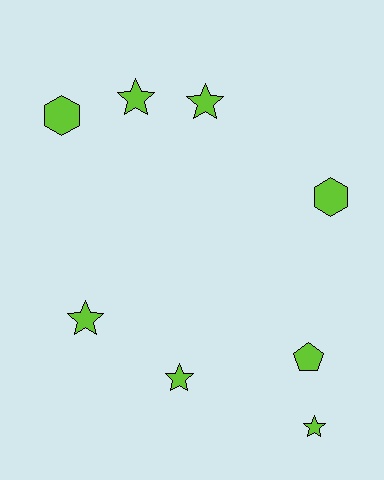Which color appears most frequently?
Lime, with 8 objects.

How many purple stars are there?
There are no purple stars.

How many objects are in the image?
There are 8 objects.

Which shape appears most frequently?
Star, with 5 objects.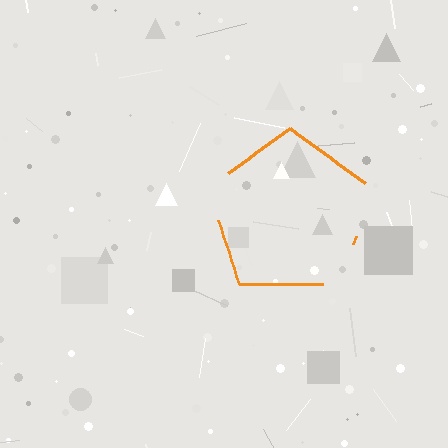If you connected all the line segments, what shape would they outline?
They would outline a pentagon.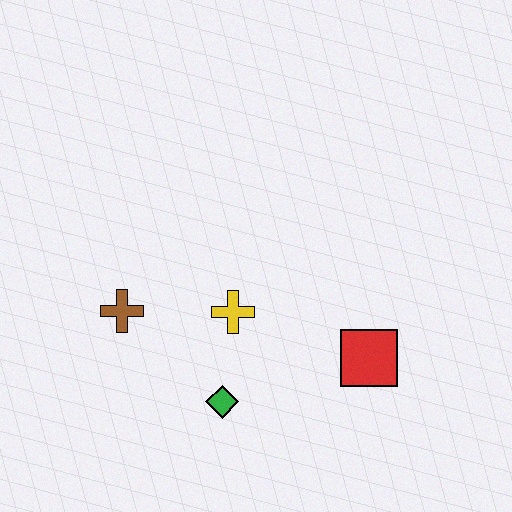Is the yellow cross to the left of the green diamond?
No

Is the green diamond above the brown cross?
No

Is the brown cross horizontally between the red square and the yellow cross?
No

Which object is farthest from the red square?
The brown cross is farthest from the red square.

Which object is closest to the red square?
The yellow cross is closest to the red square.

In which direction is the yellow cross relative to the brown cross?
The yellow cross is to the right of the brown cross.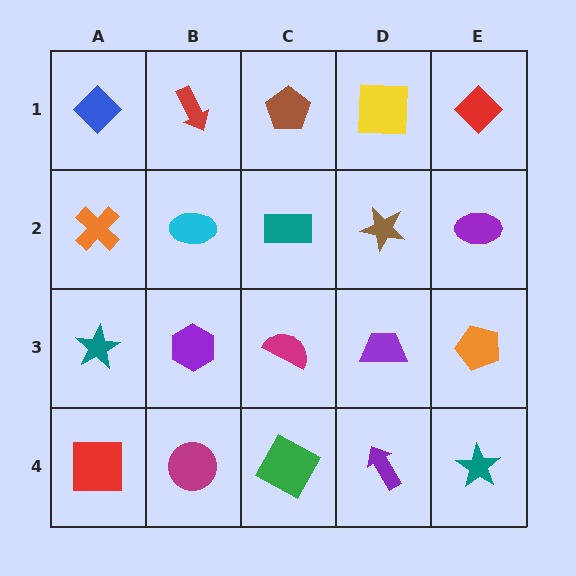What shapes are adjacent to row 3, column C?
A teal rectangle (row 2, column C), a green square (row 4, column C), a purple hexagon (row 3, column B), a purple trapezoid (row 3, column D).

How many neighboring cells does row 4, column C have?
3.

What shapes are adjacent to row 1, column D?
A brown star (row 2, column D), a brown pentagon (row 1, column C), a red diamond (row 1, column E).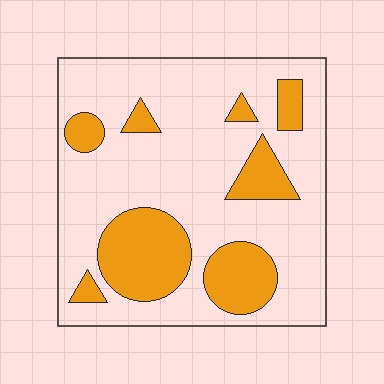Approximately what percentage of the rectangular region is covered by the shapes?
Approximately 25%.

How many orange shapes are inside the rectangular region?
8.